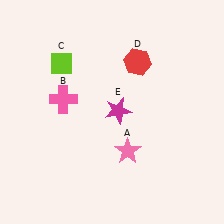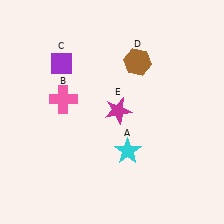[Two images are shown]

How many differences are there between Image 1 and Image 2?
There are 3 differences between the two images.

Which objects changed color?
A changed from pink to cyan. C changed from lime to purple. D changed from red to brown.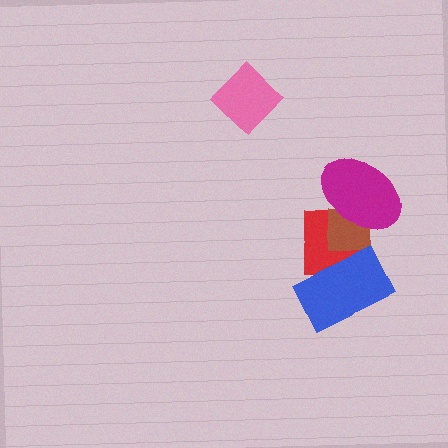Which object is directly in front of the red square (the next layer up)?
The brown square is directly in front of the red square.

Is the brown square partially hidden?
Yes, it is partially covered by another shape.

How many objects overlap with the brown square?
3 objects overlap with the brown square.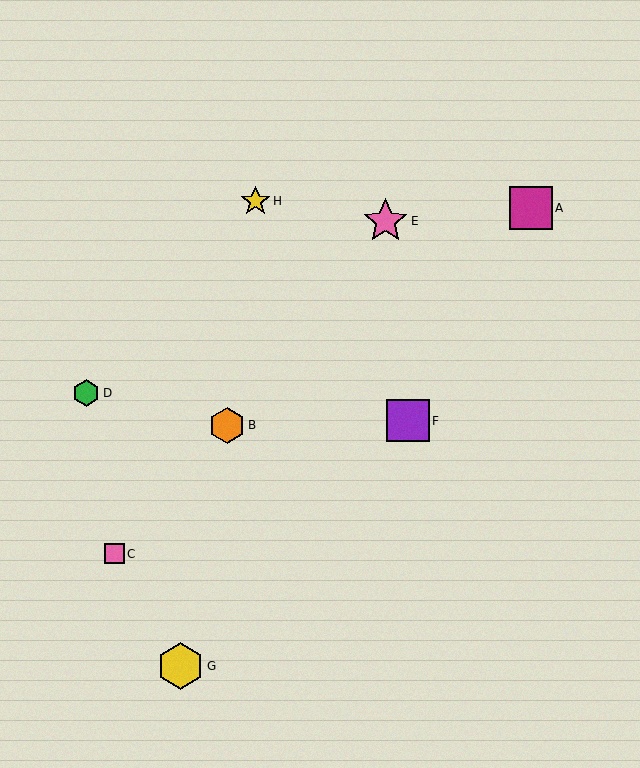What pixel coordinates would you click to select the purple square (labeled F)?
Click at (408, 421) to select the purple square F.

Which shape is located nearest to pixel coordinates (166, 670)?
The yellow hexagon (labeled G) at (181, 666) is nearest to that location.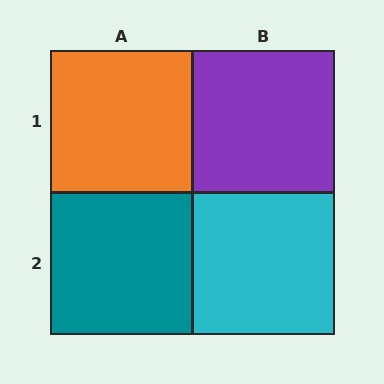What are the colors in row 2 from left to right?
Teal, cyan.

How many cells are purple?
1 cell is purple.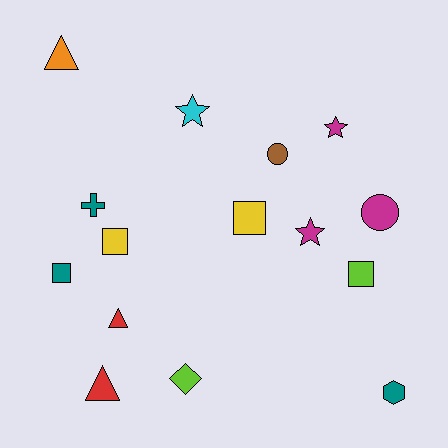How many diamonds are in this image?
There is 1 diamond.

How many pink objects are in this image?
There are no pink objects.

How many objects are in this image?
There are 15 objects.